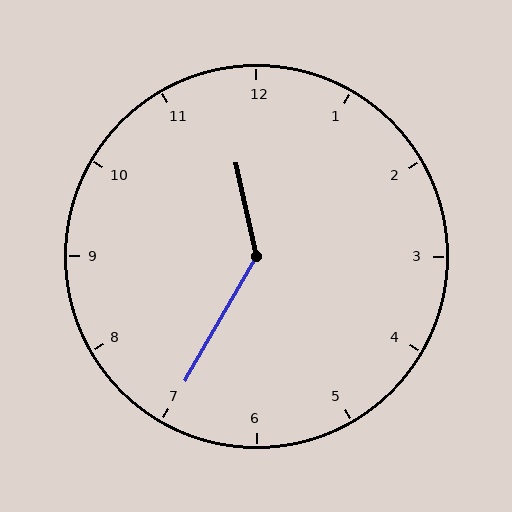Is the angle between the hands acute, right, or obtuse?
It is obtuse.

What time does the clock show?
11:35.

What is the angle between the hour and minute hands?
Approximately 138 degrees.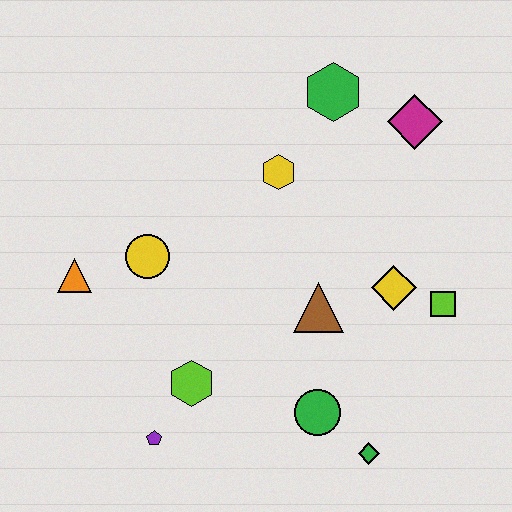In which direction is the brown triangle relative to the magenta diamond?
The brown triangle is below the magenta diamond.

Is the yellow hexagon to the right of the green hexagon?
No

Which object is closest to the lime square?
The yellow diamond is closest to the lime square.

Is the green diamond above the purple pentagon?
No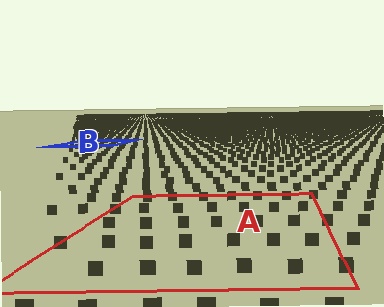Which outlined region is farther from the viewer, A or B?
Region B is farther from the viewer — the texture elements inside it appear smaller and more densely packed.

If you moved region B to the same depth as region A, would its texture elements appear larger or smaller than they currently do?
They would appear larger. At a closer depth, the same texture elements are projected at a bigger on-screen size.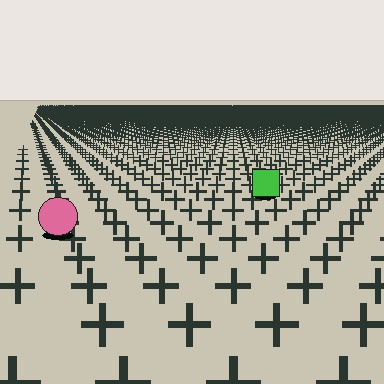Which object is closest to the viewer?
The pink circle is closest. The texture marks near it are larger and more spread out.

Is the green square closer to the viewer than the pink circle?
No. The pink circle is closer — you can tell from the texture gradient: the ground texture is coarser near it.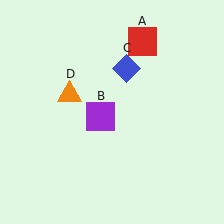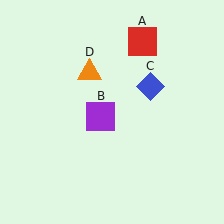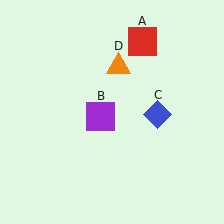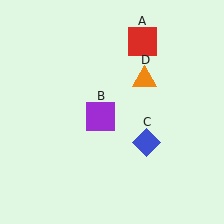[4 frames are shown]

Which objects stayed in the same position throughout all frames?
Red square (object A) and purple square (object B) remained stationary.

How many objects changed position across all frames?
2 objects changed position: blue diamond (object C), orange triangle (object D).